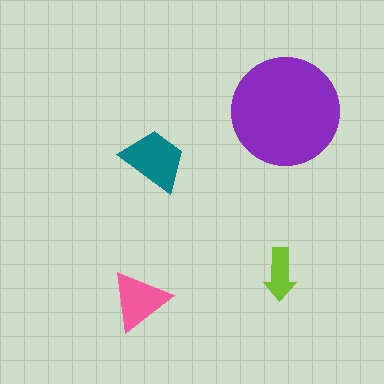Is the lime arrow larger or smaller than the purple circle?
Smaller.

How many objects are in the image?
There are 4 objects in the image.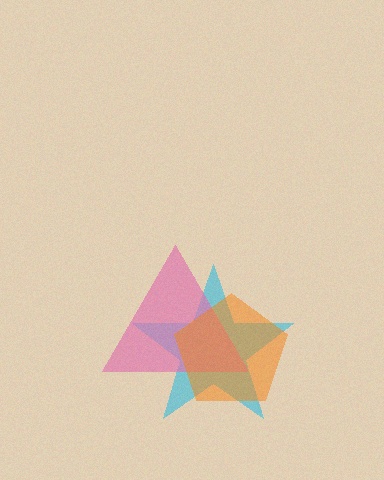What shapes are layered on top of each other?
The layered shapes are: a cyan star, a pink triangle, an orange pentagon.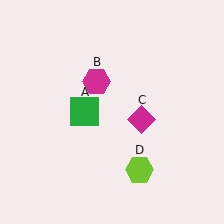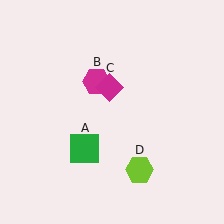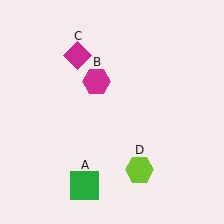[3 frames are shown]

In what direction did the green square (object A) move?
The green square (object A) moved down.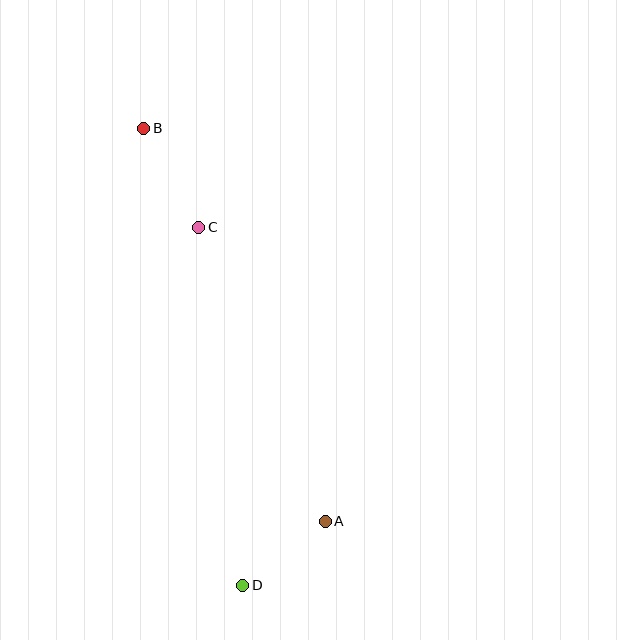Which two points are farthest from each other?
Points B and D are farthest from each other.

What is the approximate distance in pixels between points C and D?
The distance between C and D is approximately 361 pixels.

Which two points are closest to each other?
Points A and D are closest to each other.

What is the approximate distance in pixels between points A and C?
The distance between A and C is approximately 320 pixels.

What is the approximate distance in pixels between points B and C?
The distance between B and C is approximately 113 pixels.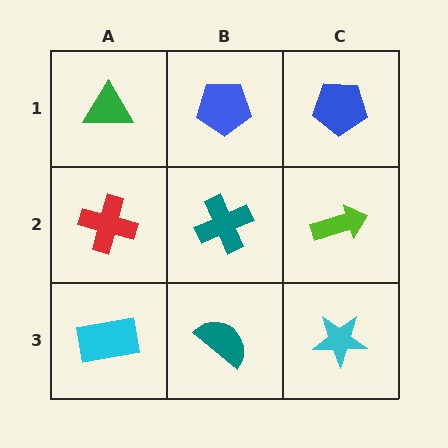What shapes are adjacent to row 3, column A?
A red cross (row 2, column A), a teal semicircle (row 3, column B).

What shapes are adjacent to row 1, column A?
A red cross (row 2, column A), a blue pentagon (row 1, column B).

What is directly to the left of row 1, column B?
A green triangle.